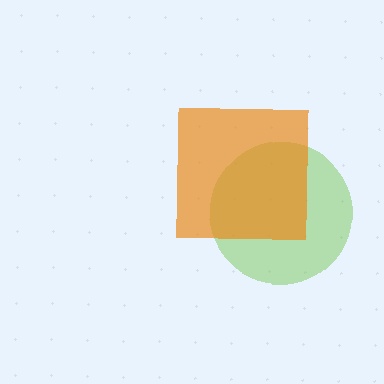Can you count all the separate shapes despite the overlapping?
Yes, there are 2 separate shapes.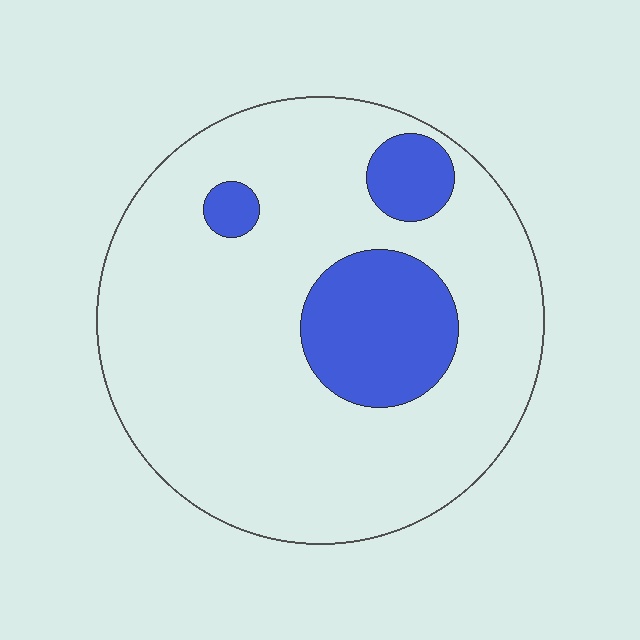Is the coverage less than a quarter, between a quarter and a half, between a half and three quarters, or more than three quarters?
Less than a quarter.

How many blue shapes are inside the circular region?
3.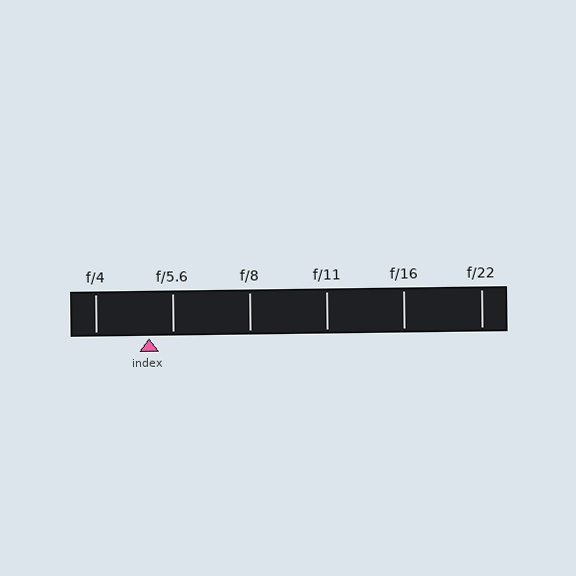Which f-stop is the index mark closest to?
The index mark is closest to f/5.6.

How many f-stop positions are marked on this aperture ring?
There are 6 f-stop positions marked.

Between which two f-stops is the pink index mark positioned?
The index mark is between f/4 and f/5.6.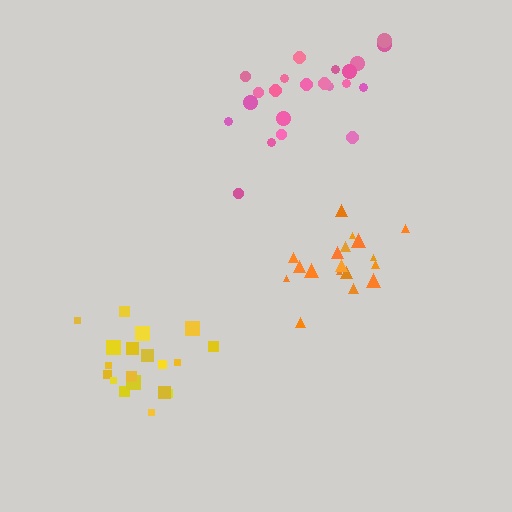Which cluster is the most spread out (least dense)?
Pink.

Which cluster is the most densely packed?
Yellow.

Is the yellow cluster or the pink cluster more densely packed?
Yellow.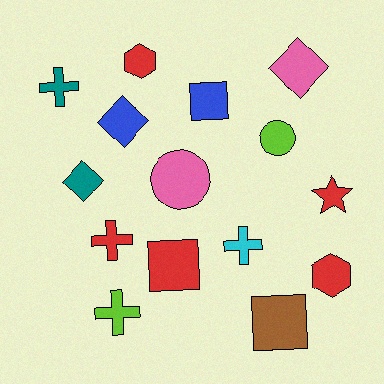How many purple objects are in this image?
There are no purple objects.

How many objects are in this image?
There are 15 objects.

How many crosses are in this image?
There are 4 crosses.